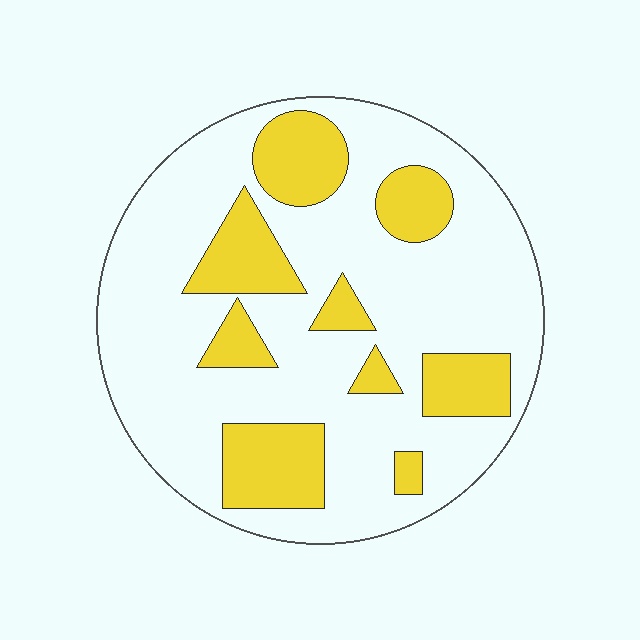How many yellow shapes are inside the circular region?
9.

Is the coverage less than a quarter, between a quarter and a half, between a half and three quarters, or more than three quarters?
Between a quarter and a half.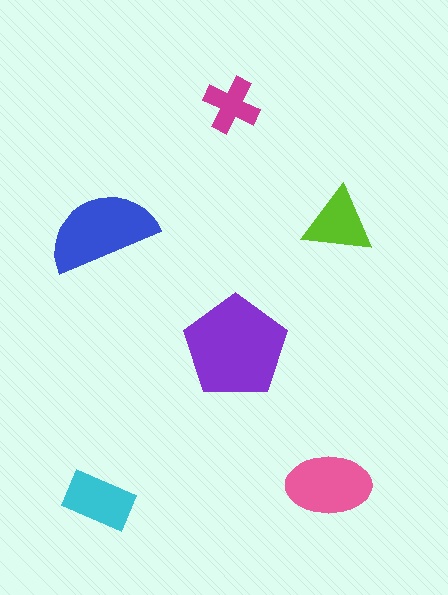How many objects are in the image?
There are 6 objects in the image.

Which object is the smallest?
The magenta cross.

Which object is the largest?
The purple pentagon.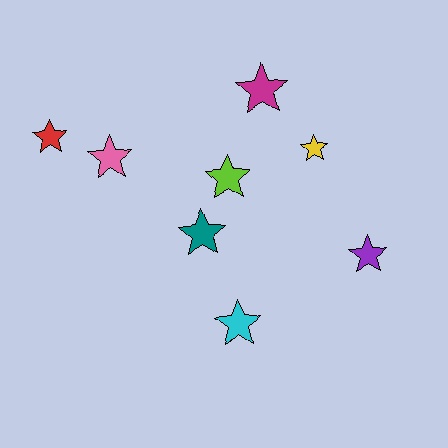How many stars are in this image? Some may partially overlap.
There are 8 stars.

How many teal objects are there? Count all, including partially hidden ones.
There is 1 teal object.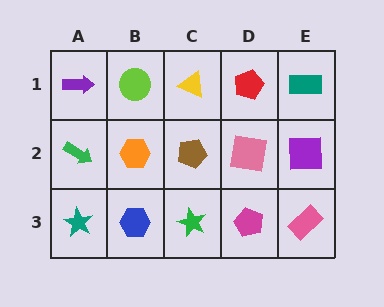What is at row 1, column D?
A red pentagon.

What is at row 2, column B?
An orange hexagon.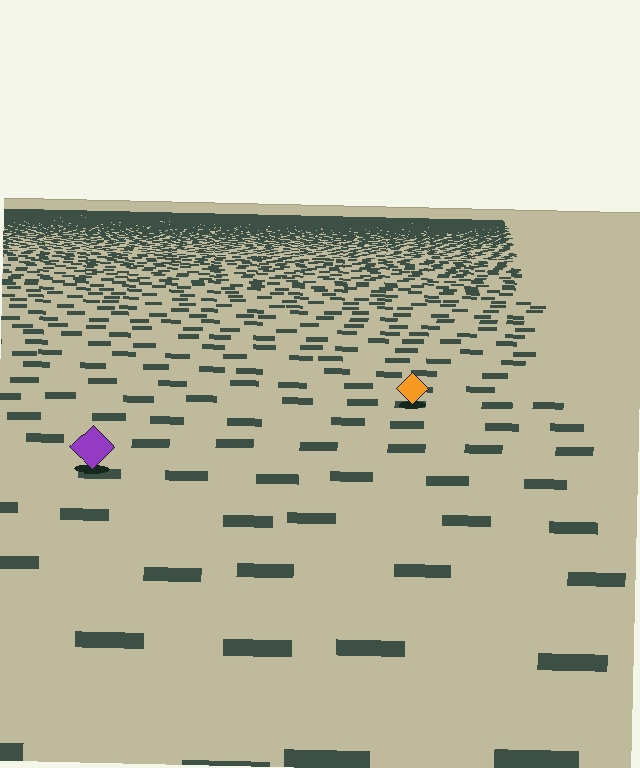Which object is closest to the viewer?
The purple diamond is closest. The texture marks near it are larger and more spread out.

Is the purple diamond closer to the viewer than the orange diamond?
Yes. The purple diamond is closer — you can tell from the texture gradient: the ground texture is coarser near it.